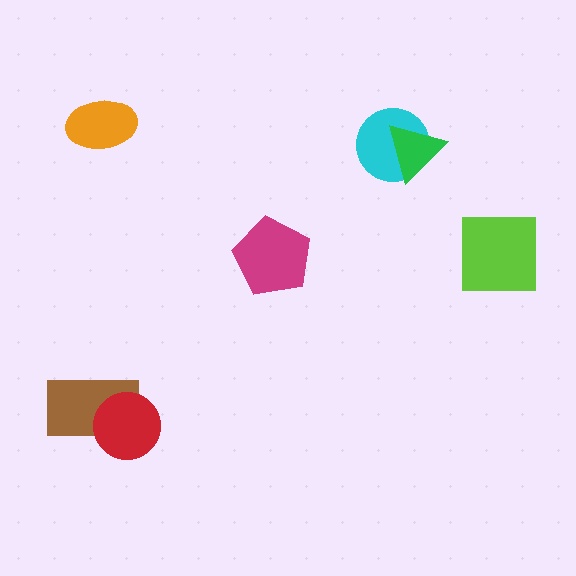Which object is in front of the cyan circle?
The green triangle is in front of the cyan circle.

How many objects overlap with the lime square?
0 objects overlap with the lime square.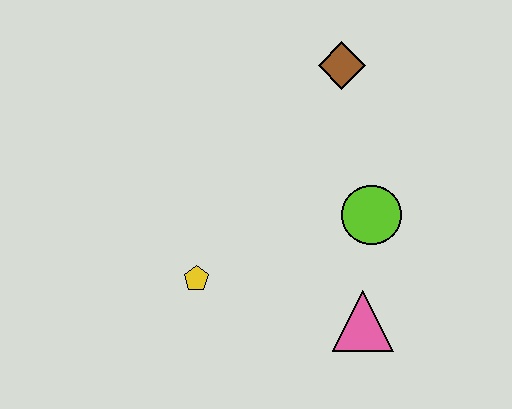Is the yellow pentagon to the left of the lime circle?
Yes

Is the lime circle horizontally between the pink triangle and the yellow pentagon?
No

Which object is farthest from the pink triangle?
The brown diamond is farthest from the pink triangle.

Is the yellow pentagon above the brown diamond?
No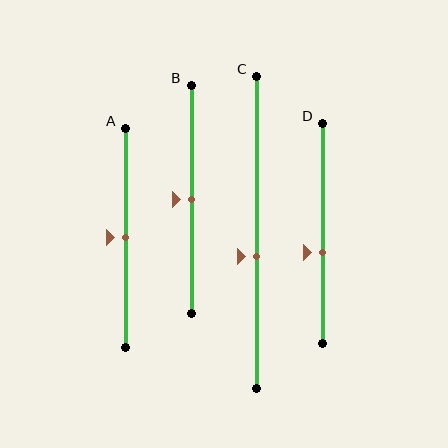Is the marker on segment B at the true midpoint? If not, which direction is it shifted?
Yes, the marker on segment B is at the true midpoint.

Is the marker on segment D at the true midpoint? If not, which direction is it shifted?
No, the marker on segment D is shifted downward by about 9% of the segment length.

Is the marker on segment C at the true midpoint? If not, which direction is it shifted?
No, the marker on segment C is shifted downward by about 8% of the segment length.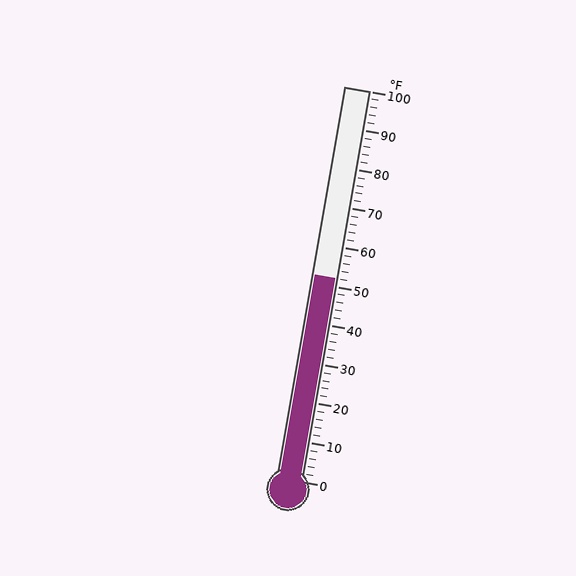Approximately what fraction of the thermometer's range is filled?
The thermometer is filled to approximately 50% of its range.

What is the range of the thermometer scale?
The thermometer scale ranges from 0°F to 100°F.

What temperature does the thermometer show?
The thermometer shows approximately 52°F.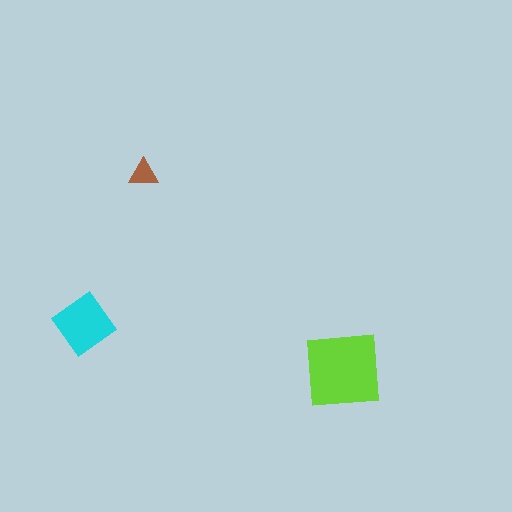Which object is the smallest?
The brown triangle.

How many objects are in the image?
There are 3 objects in the image.